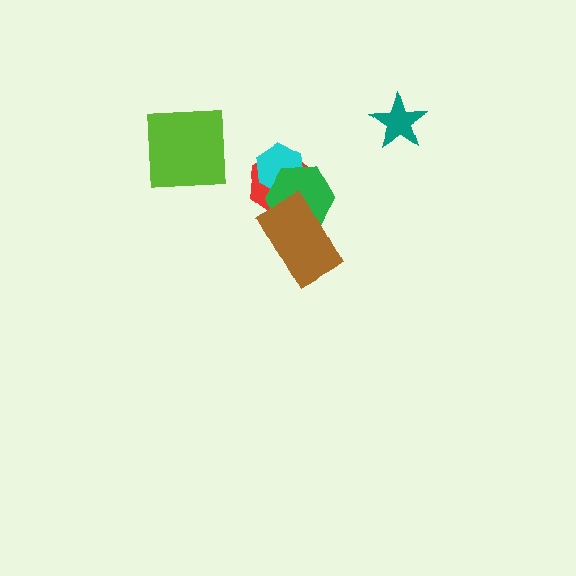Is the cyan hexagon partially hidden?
Yes, it is partially covered by another shape.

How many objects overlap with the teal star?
0 objects overlap with the teal star.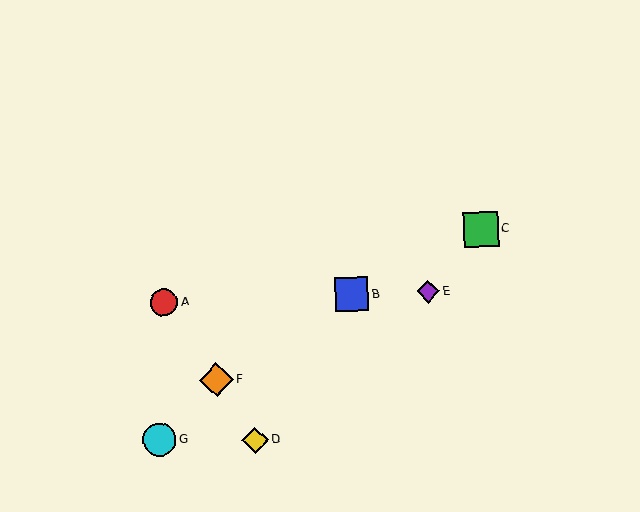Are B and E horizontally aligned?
Yes, both are at y≈294.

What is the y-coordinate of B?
Object B is at y≈294.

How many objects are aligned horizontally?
3 objects (A, B, E) are aligned horizontally.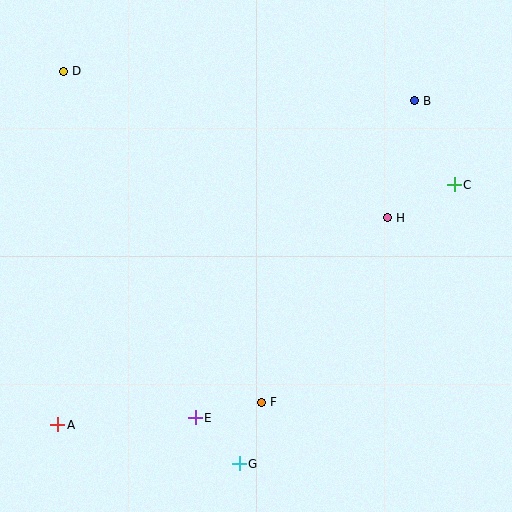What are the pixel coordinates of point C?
Point C is at (454, 185).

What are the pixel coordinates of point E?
Point E is at (195, 418).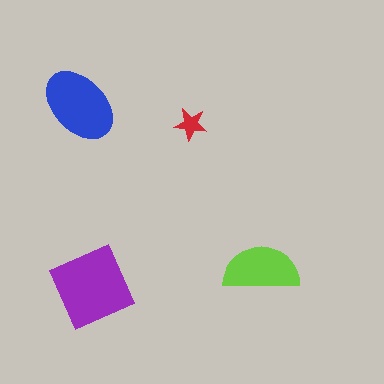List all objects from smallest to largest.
The red star, the lime semicircle, the blue ellipse, the purple diamond.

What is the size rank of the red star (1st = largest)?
4th.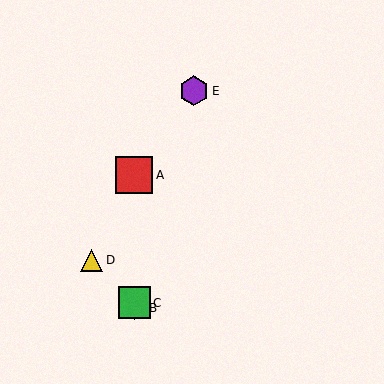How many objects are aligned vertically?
3 objects (A, B, C) are aligned vertically.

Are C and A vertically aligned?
Yes, both are at x≈134.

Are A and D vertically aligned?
No, A is at x≈134 and D is at x≈92.